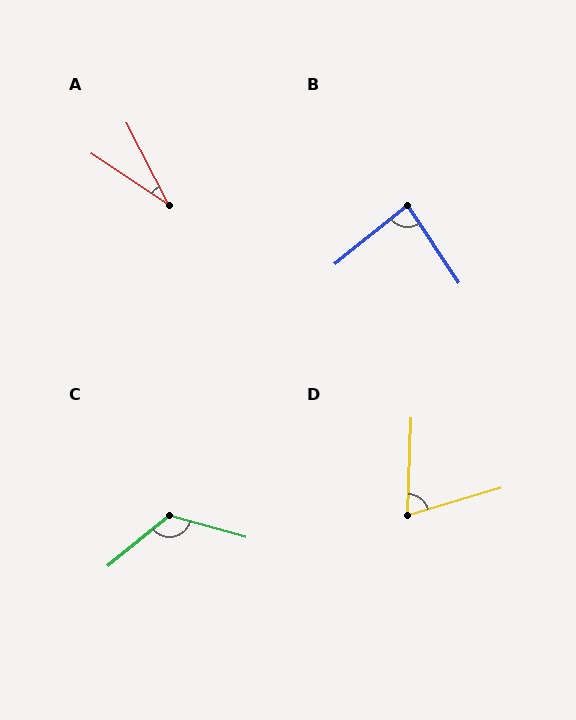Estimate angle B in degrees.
Approximately 85 degrees.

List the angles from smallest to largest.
A (29°), D (72°), B (85°), C (125°).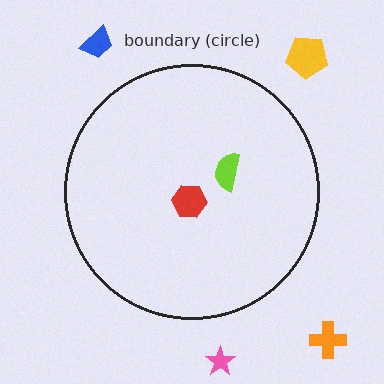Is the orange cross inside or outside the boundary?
Outside.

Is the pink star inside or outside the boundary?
Outside.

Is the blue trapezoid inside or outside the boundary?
Outside.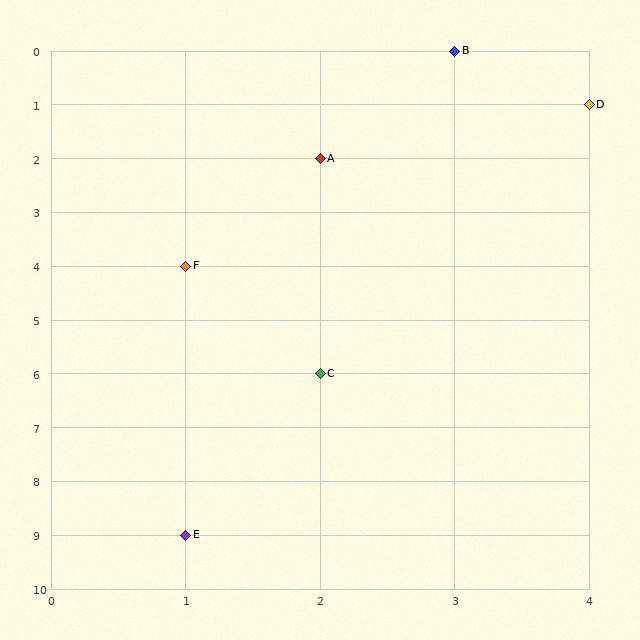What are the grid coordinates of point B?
Point B is at grid coordinates (3, 0).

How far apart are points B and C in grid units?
Points B and C are 1 column and 6 rows apart (about 6.1 grid units diagonally).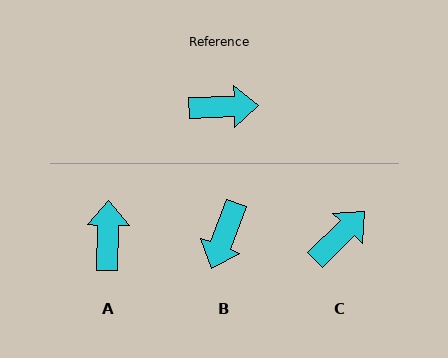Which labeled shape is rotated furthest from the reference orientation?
B, about 112 degrees away.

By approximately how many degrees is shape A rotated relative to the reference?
Approximately 88 degrees counter-clockwise.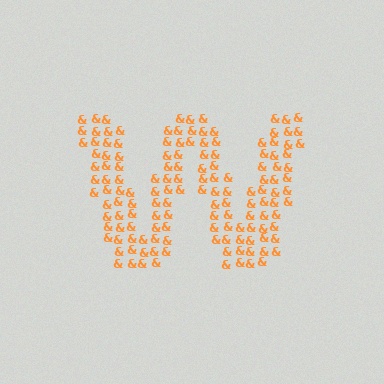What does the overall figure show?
The overall figure shows the letter W.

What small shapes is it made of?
It is made of small ampersands.